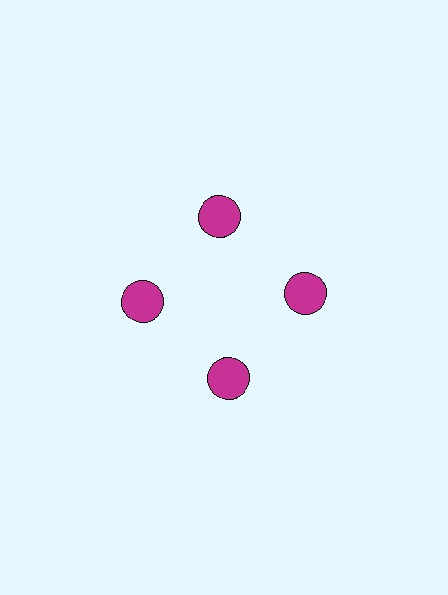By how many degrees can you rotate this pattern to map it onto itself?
The pattern maps onto itself every 90 degrees of rotation.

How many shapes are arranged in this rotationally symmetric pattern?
There are 4 shapes, arranged in 4 groups of 1.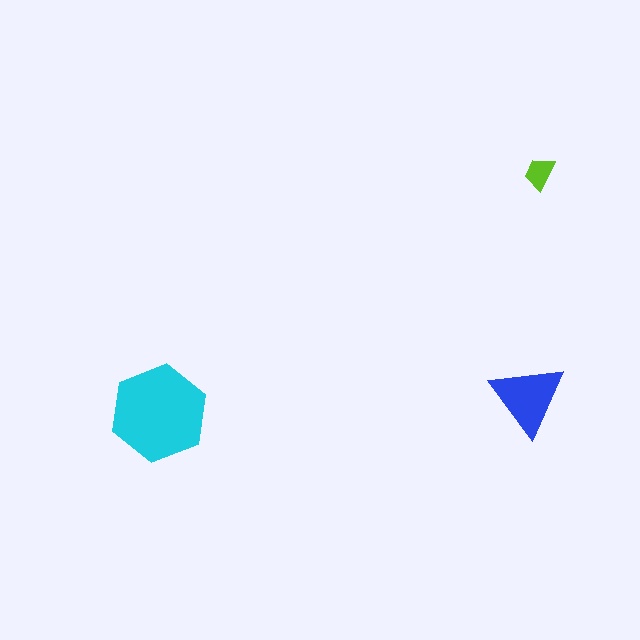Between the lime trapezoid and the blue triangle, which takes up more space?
The blue triangle.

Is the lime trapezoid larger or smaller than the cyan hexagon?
Smaller.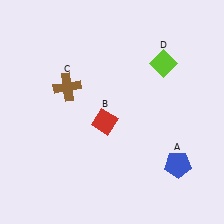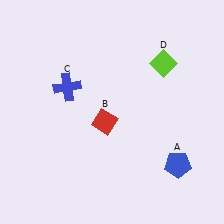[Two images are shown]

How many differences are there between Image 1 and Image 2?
There is 1 difference between the two images.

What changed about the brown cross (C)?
In Image 1, C is brown. In Image 2, it changed to blue.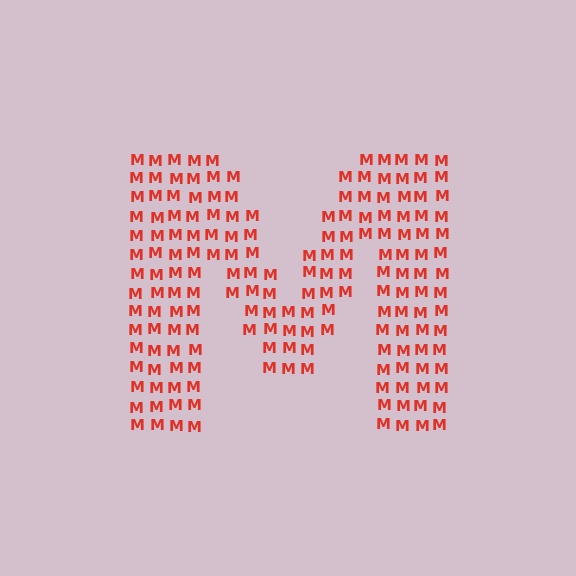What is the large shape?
The large shape is the letter M.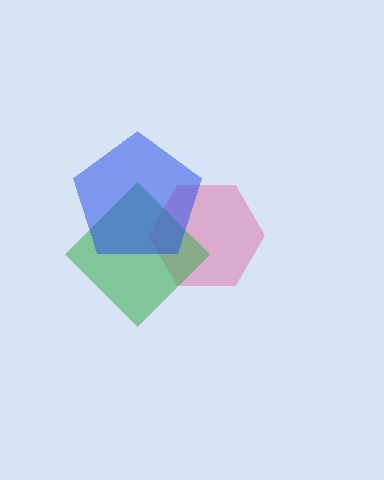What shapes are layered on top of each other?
The layered shapes are: a pink hexagon, a green diamond, a blue pentagon.